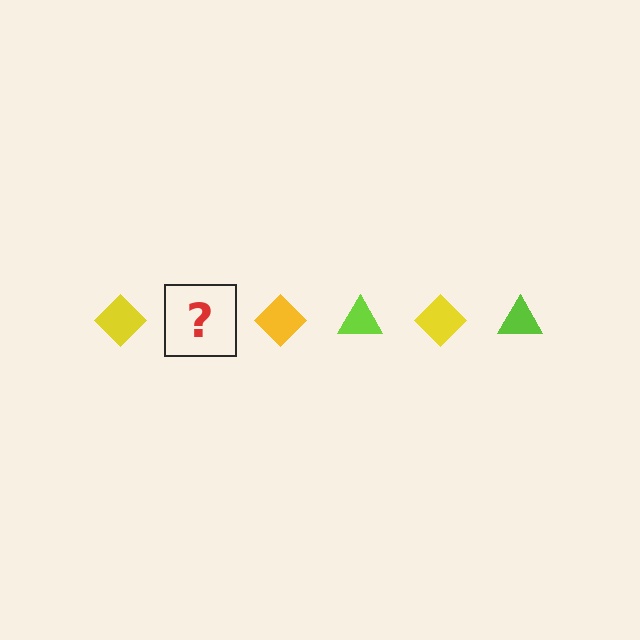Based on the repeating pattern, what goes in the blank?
The blank should be a lime triangle.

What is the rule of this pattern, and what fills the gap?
The rule is that the pattern alternates between yellow diamond and lime triangle. The gap should be filled with a lime triangle.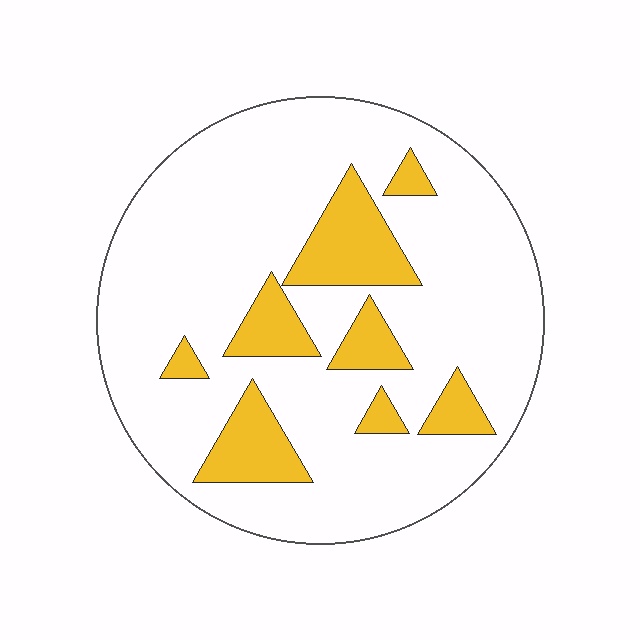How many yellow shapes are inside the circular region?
8.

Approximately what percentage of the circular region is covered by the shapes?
Approximately 20%.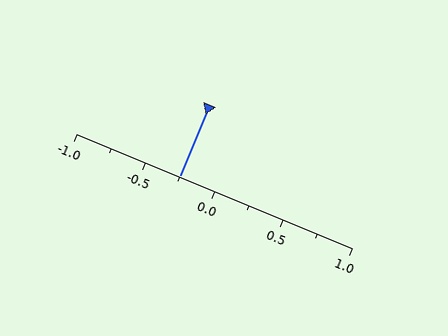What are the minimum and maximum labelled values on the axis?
The axis runs from -1.0 to 1.0.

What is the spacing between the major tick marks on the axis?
The major ticks are spaced 0.5 apart.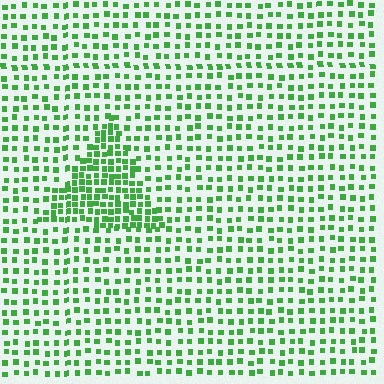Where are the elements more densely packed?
The elements are more densely packed inside the triangle boundary.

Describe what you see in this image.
The image contains small green elements arranged at two different densities. A triangle-shaped region is visible where the elements are more densely packed than the surrounding area.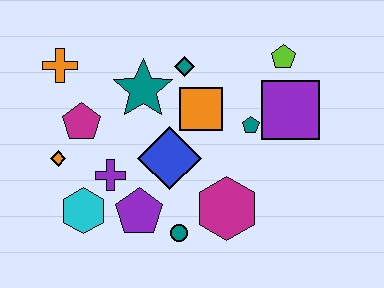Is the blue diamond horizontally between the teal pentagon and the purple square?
No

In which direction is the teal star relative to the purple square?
The teal star is to the left of the purple square.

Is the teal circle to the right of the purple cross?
Yes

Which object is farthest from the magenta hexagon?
The orange cross is farthest from the magenta hexagon.